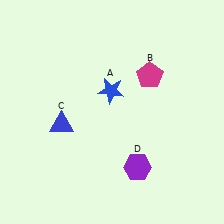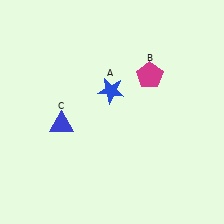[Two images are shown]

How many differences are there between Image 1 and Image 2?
There is 1 difference between the two images.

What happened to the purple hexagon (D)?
The purple hexagon (D) was removed in Image 2. It was in the bottom-right area of Image 1.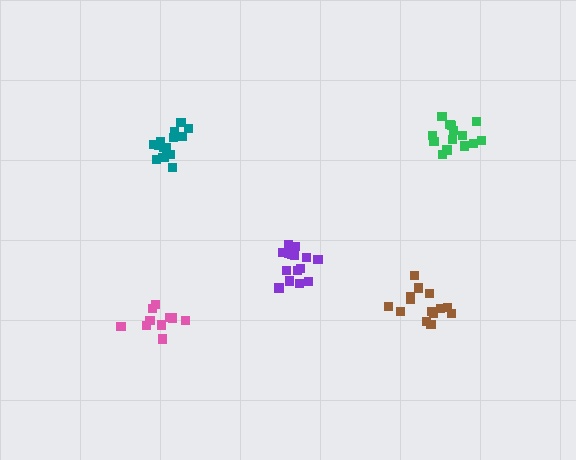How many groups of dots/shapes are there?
There are 5 groups.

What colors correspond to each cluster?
The clusters are colored: pink, teal, purple, brown, green.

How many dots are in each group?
Group 1: 10 dots, Group 2: 15 dots, Group 3: 15 dots, Group 4: 14 dots, Group 5: 14 dots (68 total).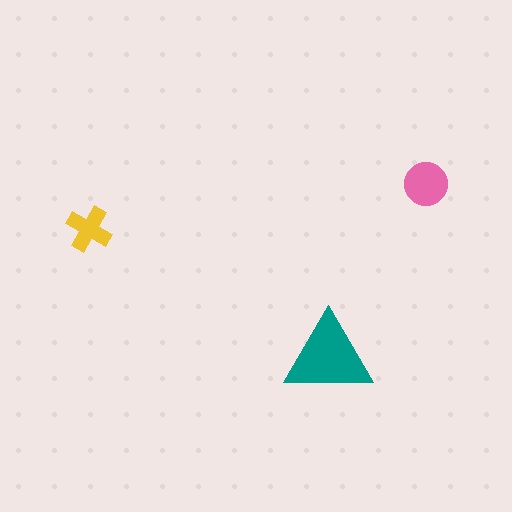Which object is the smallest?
The yellow cross.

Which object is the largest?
The teal triangle.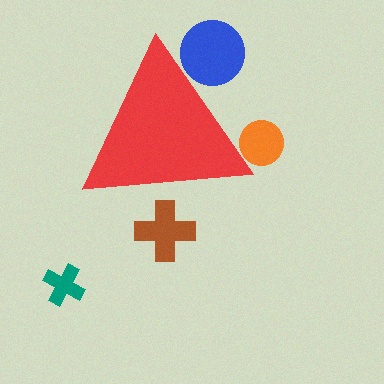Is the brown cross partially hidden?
Yes, the brown cross is partially hidden behind the red triangle.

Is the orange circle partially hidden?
Yes, the orange circle is partially hidden behind the red triangle.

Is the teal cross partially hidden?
No, the teal cross is fully visible.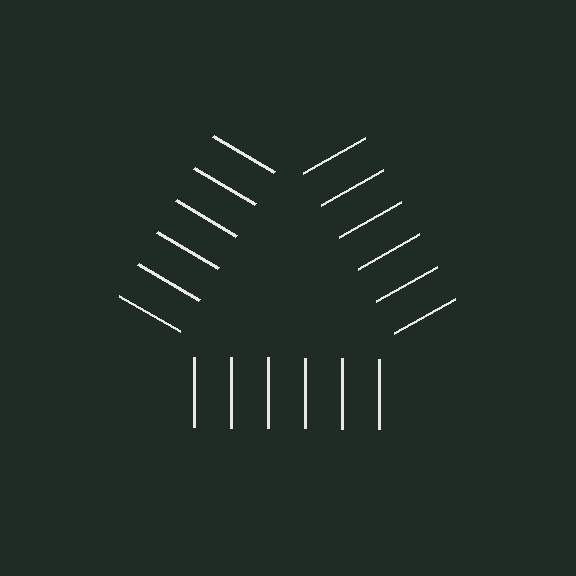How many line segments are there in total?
18 — 6 along each of the 3 edges.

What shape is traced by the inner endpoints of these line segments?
An illusory triangle — the line segments terminate on its edges but no continuous stroke is drawn.